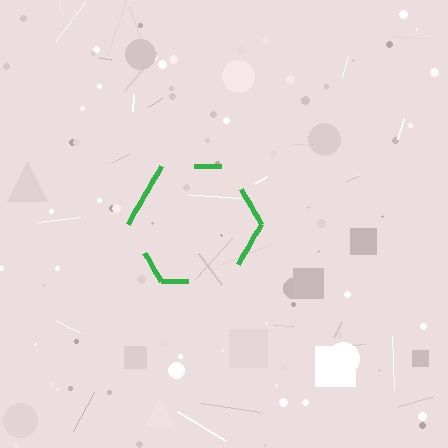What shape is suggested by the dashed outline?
The dashed outline suggests a hexagon.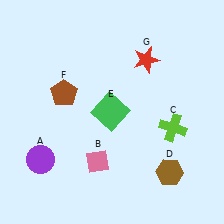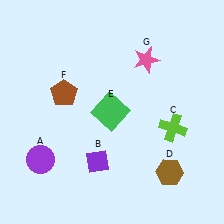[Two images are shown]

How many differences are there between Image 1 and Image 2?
There are 2 differences between the two images.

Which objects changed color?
B changed from pink to purple. G changed from red to pink.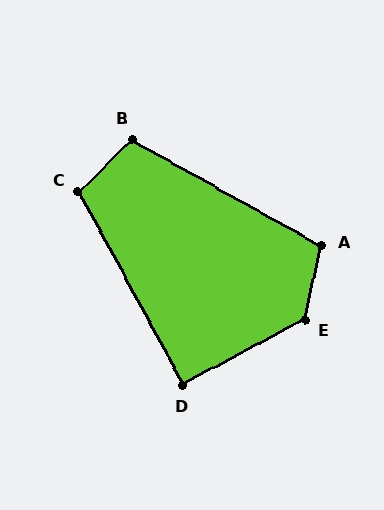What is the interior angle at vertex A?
Approximately 106 degrees (obtuse).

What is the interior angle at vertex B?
Approximately 107 degrees (obtuse).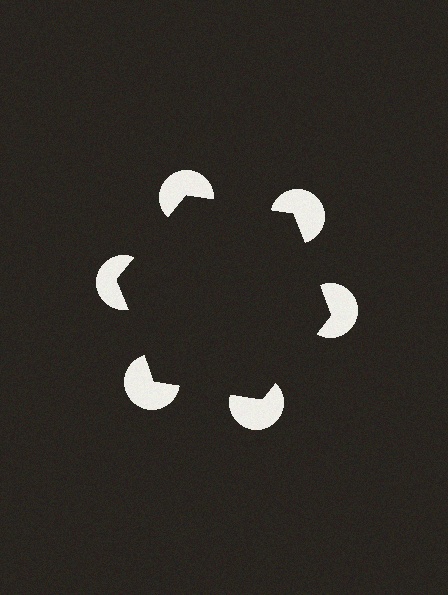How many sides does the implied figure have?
6 sides.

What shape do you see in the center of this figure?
An illusory hexagon — its edges are inferred from the aligned wedge cuts in the pac-man discs, not physically drawn.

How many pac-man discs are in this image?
There are 6 — one at each vertex of the illusory hexagon.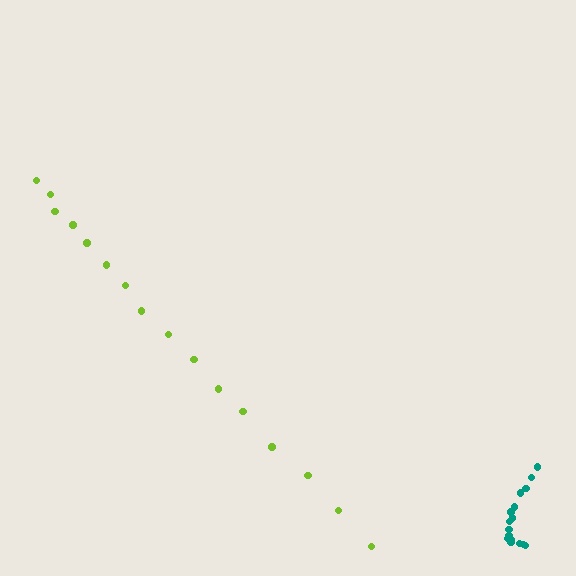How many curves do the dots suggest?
There are 2 distinct paths.